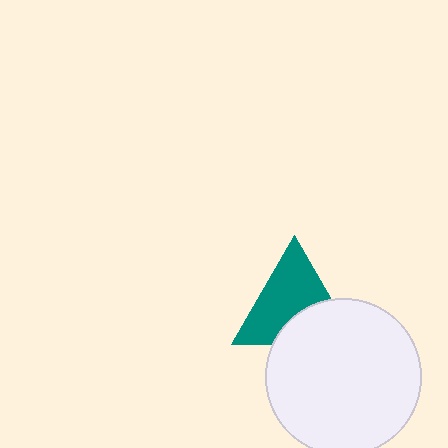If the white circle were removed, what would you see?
You would see the complete teal triangle.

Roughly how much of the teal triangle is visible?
About half of it is visible (roughly 64%).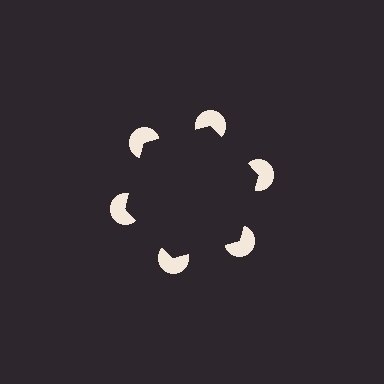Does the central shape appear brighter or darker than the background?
It typically appears slightly darker than the background, even though no actual brightness change is drawn.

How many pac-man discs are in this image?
There are 6 — one at each vertex of the illusory hexagon.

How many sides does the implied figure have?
6 sides.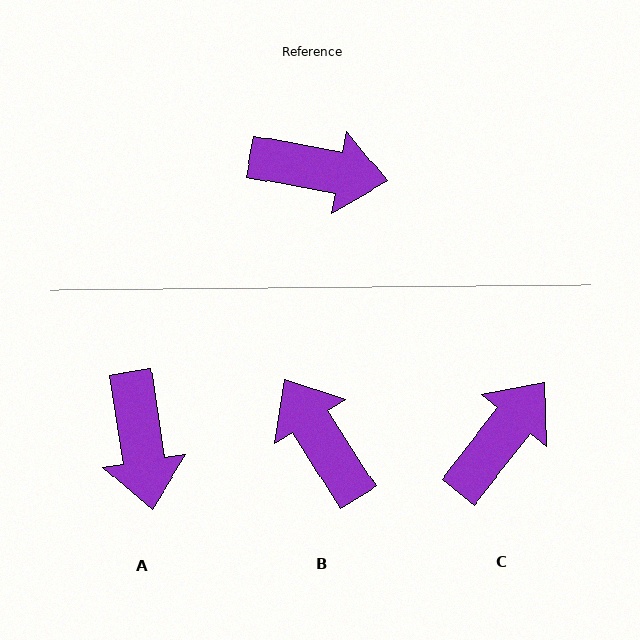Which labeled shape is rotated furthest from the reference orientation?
B, about 133 degrees away.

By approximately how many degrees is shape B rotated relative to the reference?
Approximately 133 degrees counter-clockwise.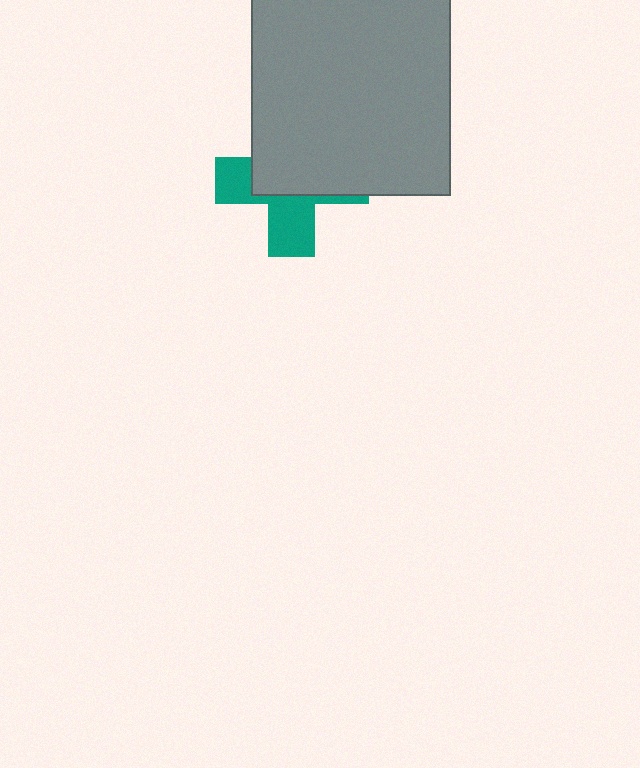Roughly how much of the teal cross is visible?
A small part of it is visible (roughly 42%).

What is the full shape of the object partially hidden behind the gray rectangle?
The partially hidden object is a teal cross.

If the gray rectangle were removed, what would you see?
You would see the complete teal cross.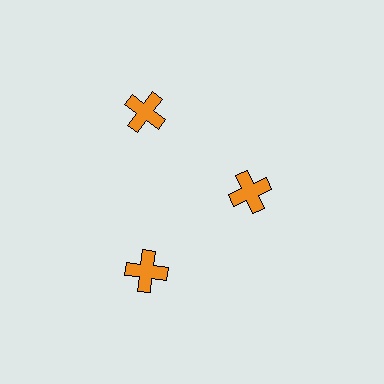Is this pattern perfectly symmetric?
No. The 3 orange crosses are arranged in a ring, but one element near the 3 o'clock position is pulled inward toward the center, breaking the 3-fold rotational symmetry.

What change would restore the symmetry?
The symmetry would be restored by moving it outward, back onto the ring so that all 3 crosses sit at equal angles and equal distance from the center.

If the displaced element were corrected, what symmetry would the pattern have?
It would have 3-fold rotational symmetry — the pattern would map onto itself every 120 degrees.